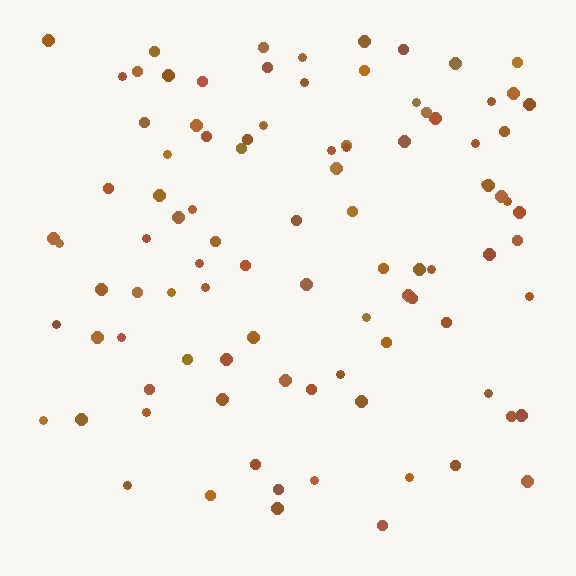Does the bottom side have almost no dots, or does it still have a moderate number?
Still a moderate number, just noticeably fewer than the top.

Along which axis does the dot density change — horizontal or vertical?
Vertical.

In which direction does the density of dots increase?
From bottom to top, with the top side densest.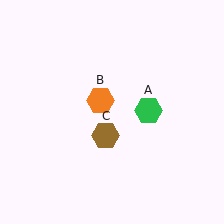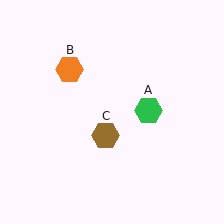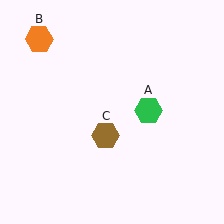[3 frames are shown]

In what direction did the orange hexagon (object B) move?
The orange hexagon (object B) moved up and to the left.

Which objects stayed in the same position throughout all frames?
Green hexagon (object A) and brown hexagon (object C) remained stationary.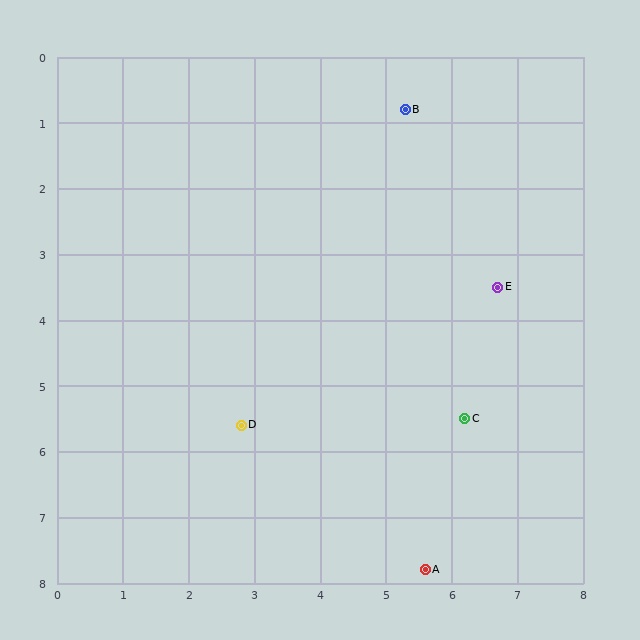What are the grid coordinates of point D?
Point D is at approximately (2.8, 5.6).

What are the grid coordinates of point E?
Point E is at approximately (6.7, 3.5).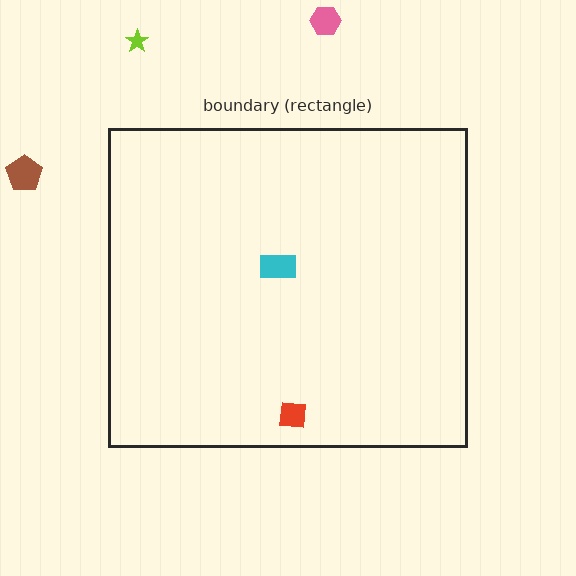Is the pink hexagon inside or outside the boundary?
Outside.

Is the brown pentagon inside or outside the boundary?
Outside.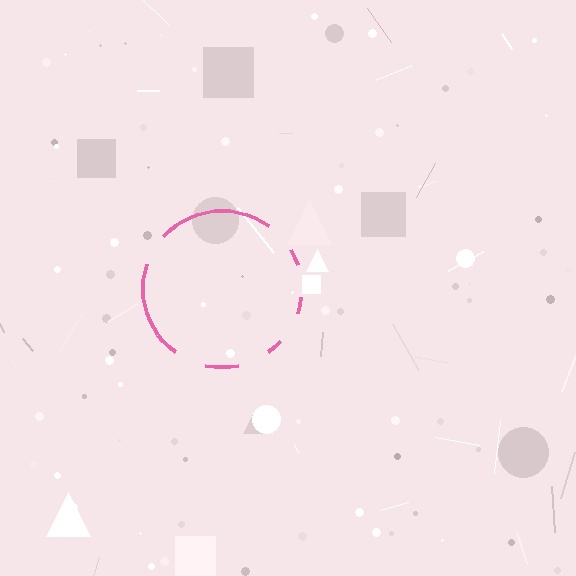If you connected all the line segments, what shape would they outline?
They would outline a circle.